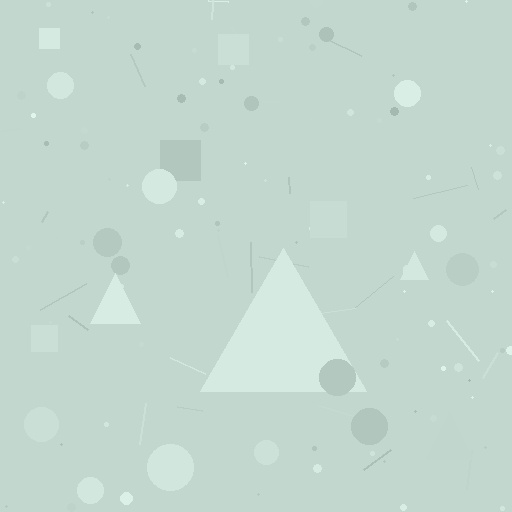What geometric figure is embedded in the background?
A triangle is embedded in the background.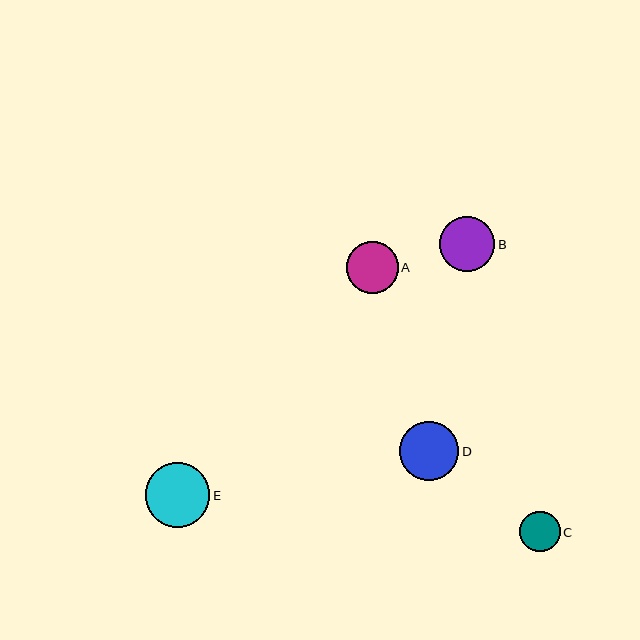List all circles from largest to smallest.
From largest to smallest: E, D, B, A, C.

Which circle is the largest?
Circle E is the largest with a size of approximately 65 pixels.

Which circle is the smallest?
Circle C is the smallest with a size of approximately 41 pixels.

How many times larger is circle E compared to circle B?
Circle E is approximately 1.2 times the size of circle B.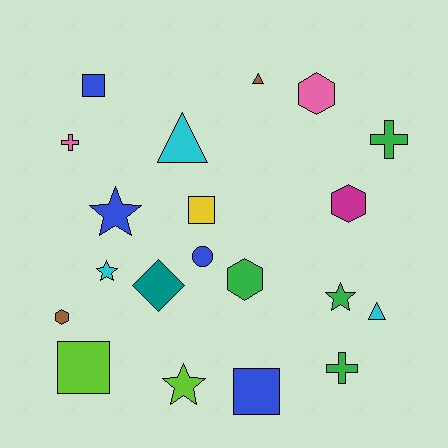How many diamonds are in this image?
There is 1 diamond.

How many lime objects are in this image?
There are 2 lime objects.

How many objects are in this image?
There are 20 objects.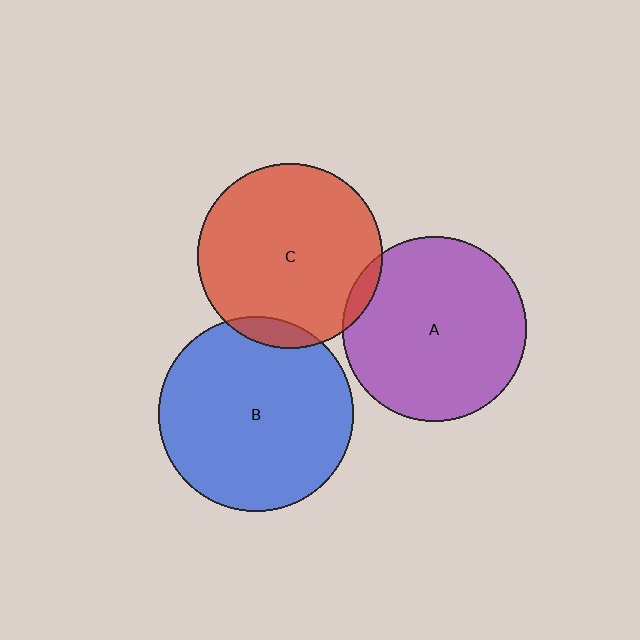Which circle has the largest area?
Circle B (blue).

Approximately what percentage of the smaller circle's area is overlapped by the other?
Approximately 5%.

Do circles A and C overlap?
Yes.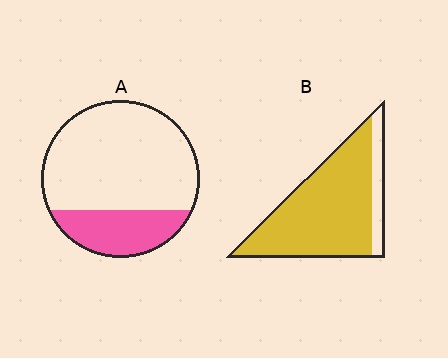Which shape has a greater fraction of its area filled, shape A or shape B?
Shape B.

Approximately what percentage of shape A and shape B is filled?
A is approximately 25% and B is approximately 85%.